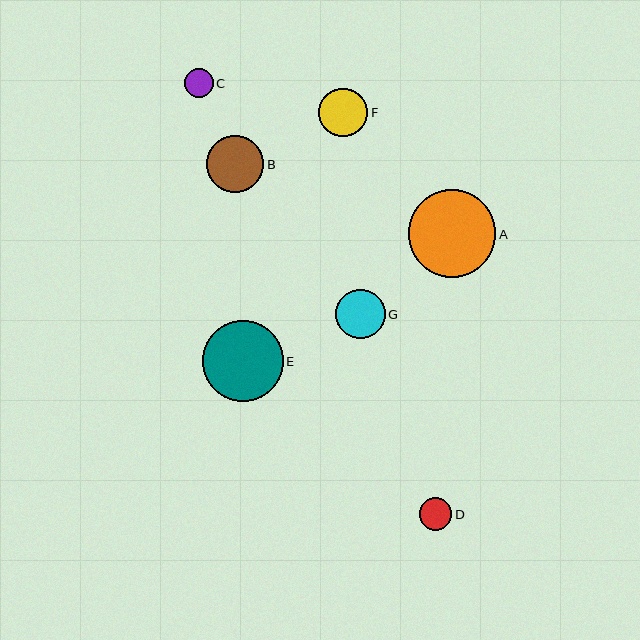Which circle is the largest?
Circle A is the largest with a size of approximately 87 pixels.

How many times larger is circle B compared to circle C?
Circle B is approximately 2.0 times the size of circle C.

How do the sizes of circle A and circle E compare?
Circle A and circle E are approximately the same size.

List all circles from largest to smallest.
From largest to smallest: A, E, B, G, F, D, C.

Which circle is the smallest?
Circle C is the smallest with a size of approximately 28 pixels.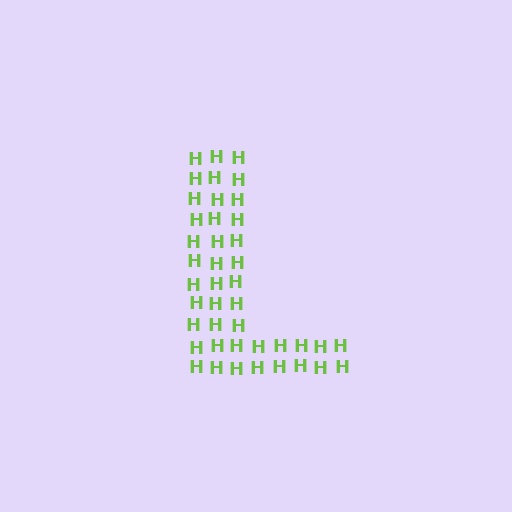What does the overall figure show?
The overall figure shows the letter L.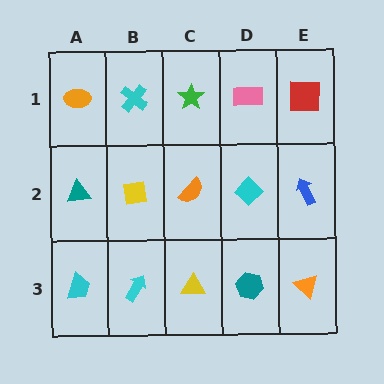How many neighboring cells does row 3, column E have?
2.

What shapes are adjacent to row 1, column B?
A yellow square (row 2, column B), an orange ellipse (row 1, column A), a green star (row 1, column C).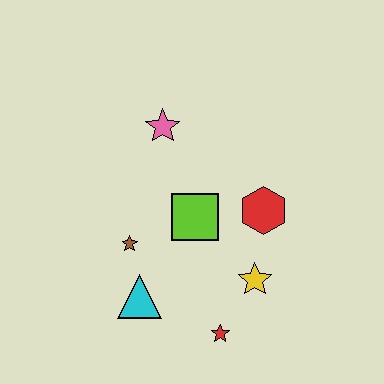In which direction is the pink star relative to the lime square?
The pink star is above the lime square.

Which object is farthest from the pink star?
The red star is farthest from the pink star.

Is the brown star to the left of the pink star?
Yes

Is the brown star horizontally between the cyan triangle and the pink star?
No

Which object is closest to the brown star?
The cyan triangle is closest to the brown star.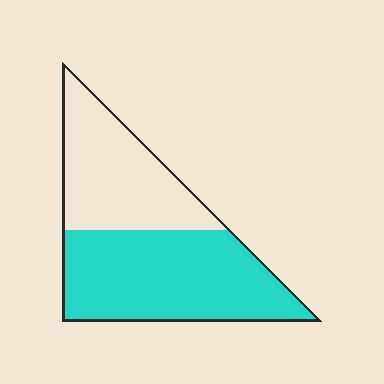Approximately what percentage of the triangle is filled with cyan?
Approximately 60%.